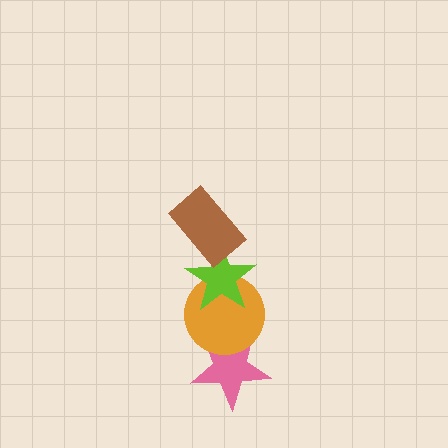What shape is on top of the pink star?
The orange circle is on top of the pink star.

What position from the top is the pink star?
The pink star is 4th from the top.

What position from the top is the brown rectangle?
The brown rectangle is 1st from the top.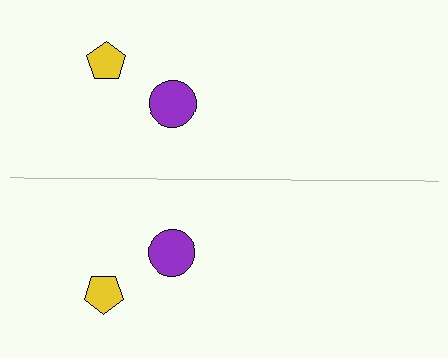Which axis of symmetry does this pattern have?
The pattern has a horizontal axis of symmetry running through the center of the image.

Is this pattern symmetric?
Yes, this pattern has bilateral (reflection) symmetry.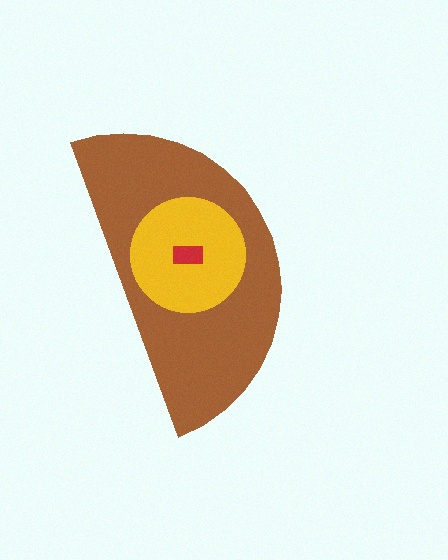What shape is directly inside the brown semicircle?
The yellow circle.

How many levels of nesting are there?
3.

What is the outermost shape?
The brown semicircle.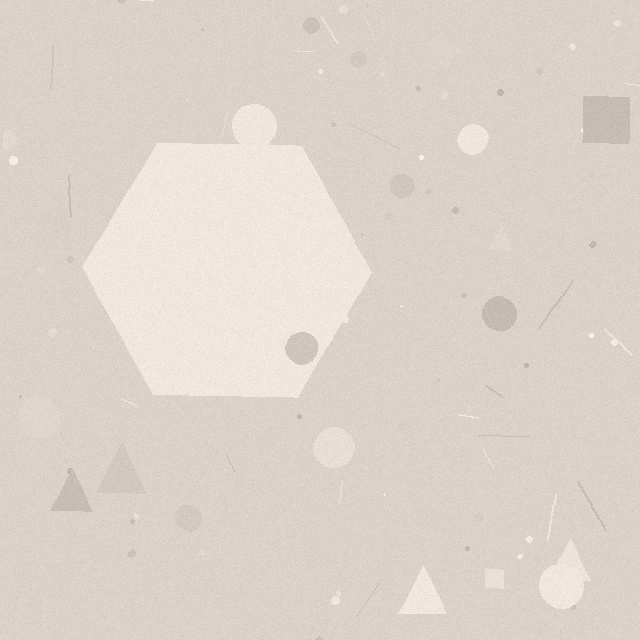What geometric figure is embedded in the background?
A hexagon is embedded in the background.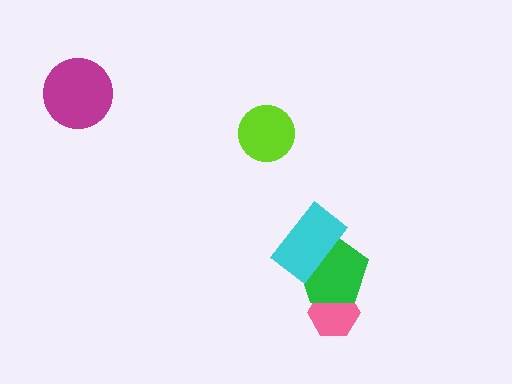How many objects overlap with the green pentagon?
2 objects overlap with the green pentagon.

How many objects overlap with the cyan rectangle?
1 object overlaps with the cyan rectangle.